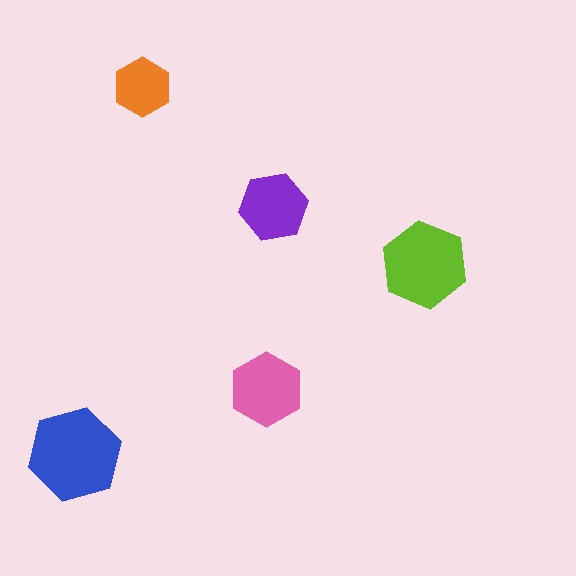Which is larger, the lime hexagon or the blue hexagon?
The blue one.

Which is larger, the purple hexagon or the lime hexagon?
The lime one.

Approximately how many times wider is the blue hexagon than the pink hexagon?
About 1.5 times wider.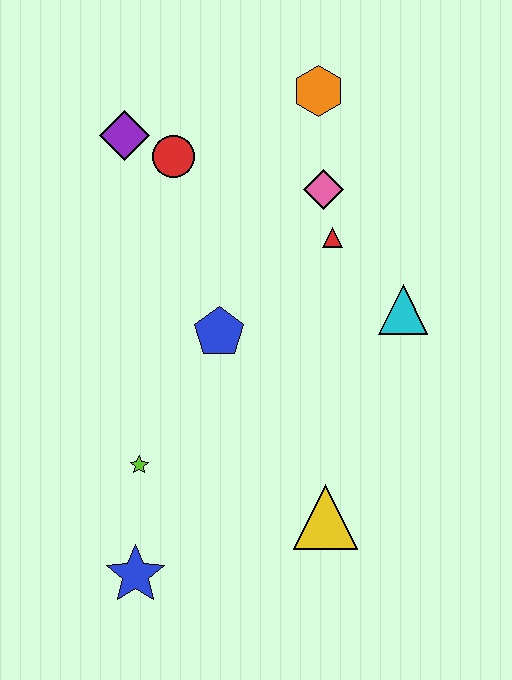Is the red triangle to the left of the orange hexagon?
No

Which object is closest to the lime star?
The blue star is closest to the lime star.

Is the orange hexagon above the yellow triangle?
Yes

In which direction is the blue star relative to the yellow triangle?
The blue star is to the left of the yellow triangle.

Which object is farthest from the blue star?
The orange hexagon is farthest from the blue star.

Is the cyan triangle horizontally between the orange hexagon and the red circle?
No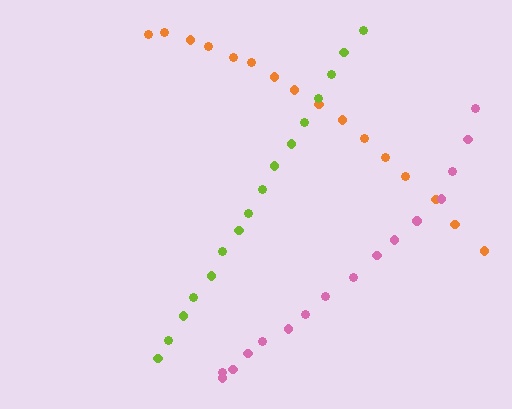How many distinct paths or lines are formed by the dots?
There are 3 distinct paths.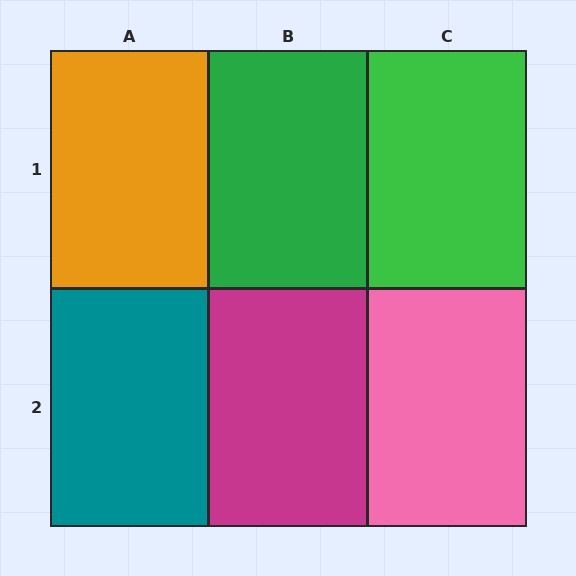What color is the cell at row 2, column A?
Teal.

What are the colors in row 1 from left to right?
Orange, green, green.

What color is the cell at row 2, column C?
Pink.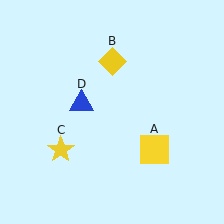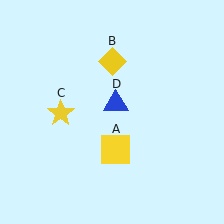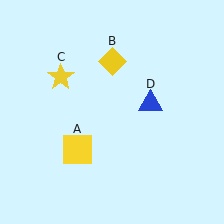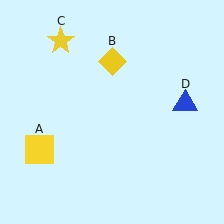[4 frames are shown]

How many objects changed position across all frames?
3 objects changed position: yellow square (object A), yellow star (object C), blue triangle (object D).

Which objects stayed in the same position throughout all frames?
Yellow diamond (object B) remained stationary.